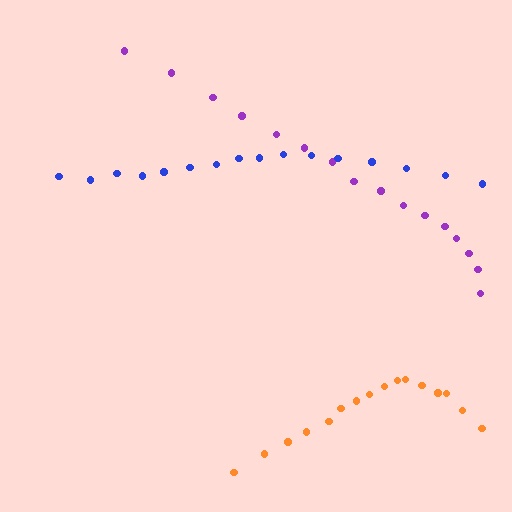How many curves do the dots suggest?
There are 3 distinct paths.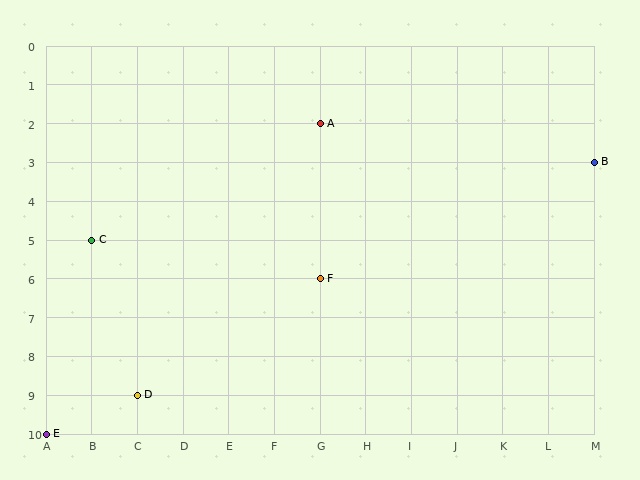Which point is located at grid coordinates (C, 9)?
Point D is at (C, 9).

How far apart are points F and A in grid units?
Points F and A are 4 rows apart.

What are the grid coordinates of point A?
Point A is at grid coordinates (G, 2).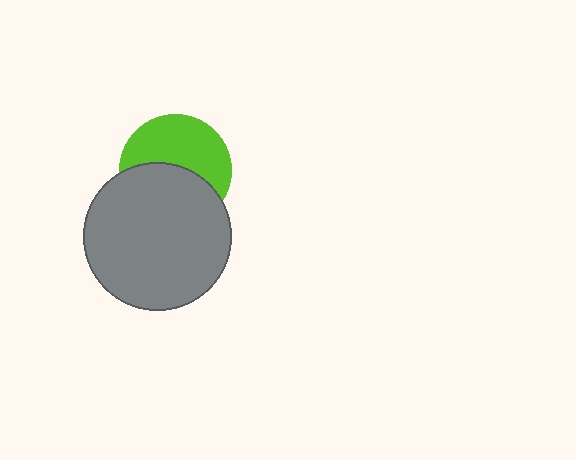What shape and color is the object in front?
The object in front is a gray circle.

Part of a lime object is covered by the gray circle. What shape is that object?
It is a circle.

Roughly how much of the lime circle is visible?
About half of it is visible (roughly 52%).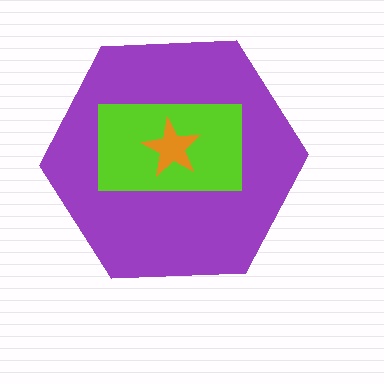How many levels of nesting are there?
3.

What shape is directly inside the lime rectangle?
The orange star.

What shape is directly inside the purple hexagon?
The lime rectangle.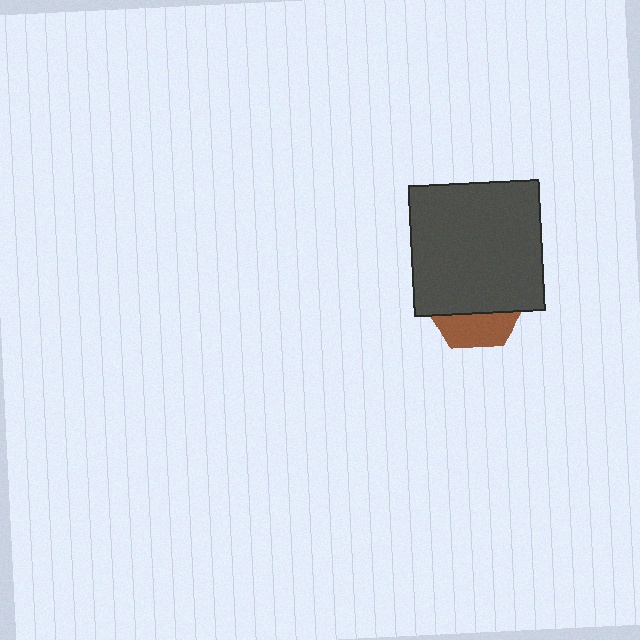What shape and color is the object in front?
The object in front is a dark gray square.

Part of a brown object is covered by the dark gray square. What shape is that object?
It is a hexagon.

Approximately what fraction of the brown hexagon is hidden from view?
Roughly 66% of the brown hexagon is hidden behind the dark gray square.